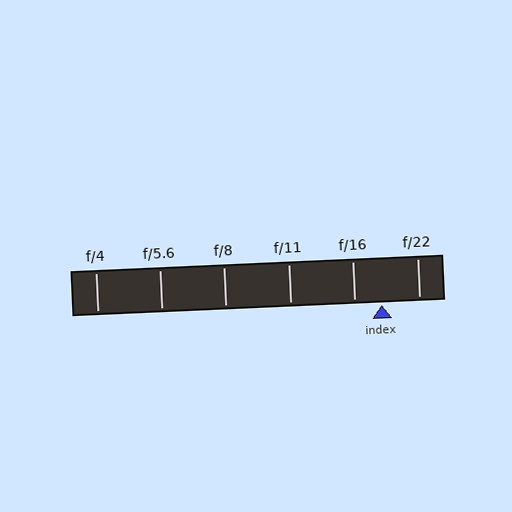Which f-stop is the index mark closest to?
The index mark is closest to f/16.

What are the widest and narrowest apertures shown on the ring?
The widest aperture shown is f/4 and the narrowest is f/22.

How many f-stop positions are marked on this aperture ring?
There are 6 f-stop positions marked.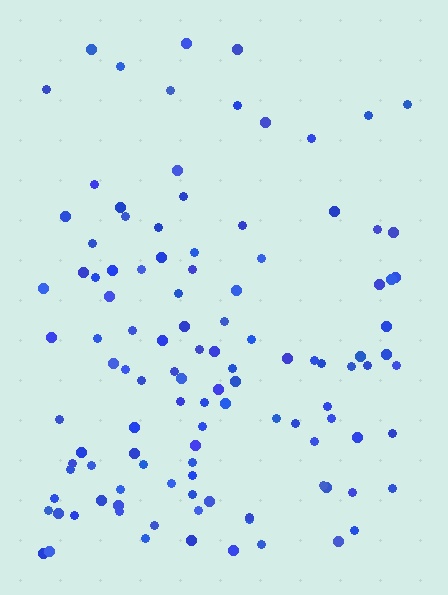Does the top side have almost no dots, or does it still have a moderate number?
Still a moderate number, just noticeably fewer than the bottom.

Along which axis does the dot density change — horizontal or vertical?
Vertical.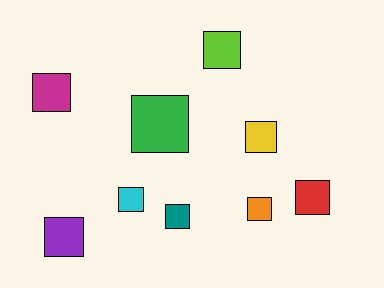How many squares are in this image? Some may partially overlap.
There are 9 squares.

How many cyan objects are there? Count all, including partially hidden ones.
There is 1 cyan object.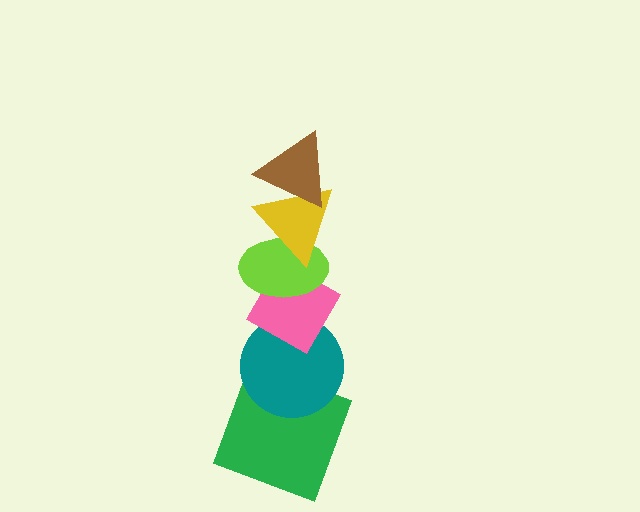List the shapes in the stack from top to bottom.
From top to bottom: the brown triangle, the yellow triangle, the lime ellipse, the pink diamond, the teal circle, the green square.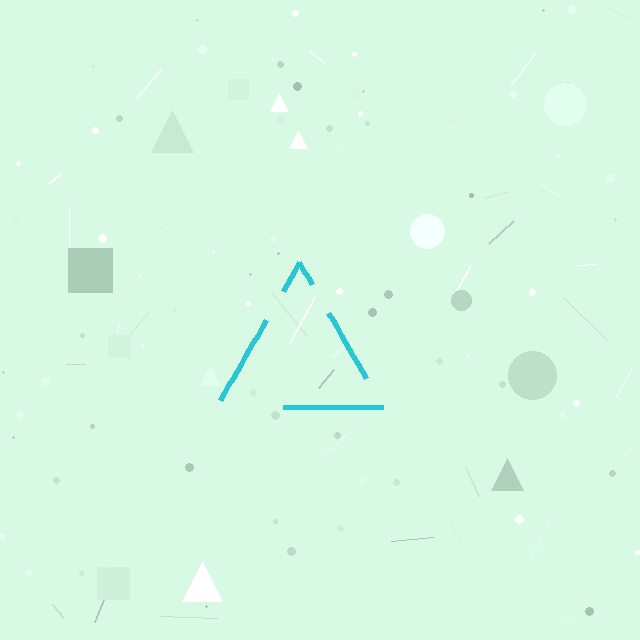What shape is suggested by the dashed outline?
The dashed outline suggests a triangle.